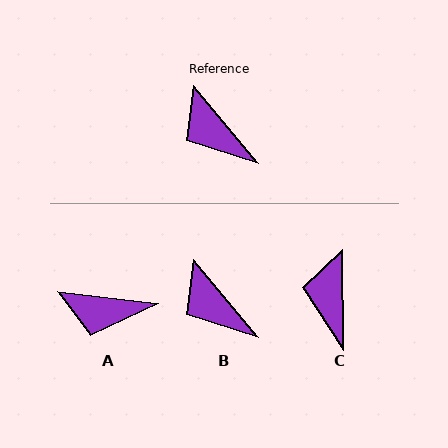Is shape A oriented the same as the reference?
No, it is off by about 43 degrees.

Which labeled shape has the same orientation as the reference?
B.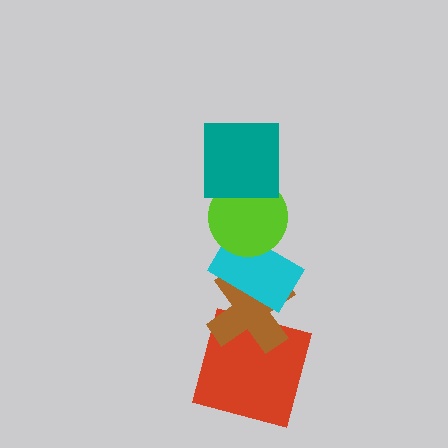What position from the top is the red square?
The red square is 5th from the top.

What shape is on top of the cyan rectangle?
The lime circle is on top of the cyan rectangle.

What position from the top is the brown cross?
The brown cross is 4th from the top.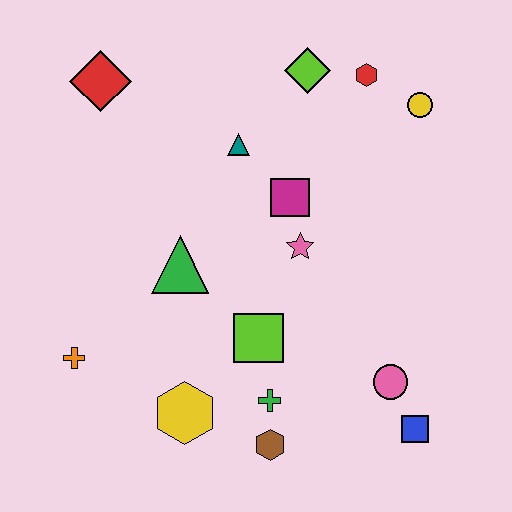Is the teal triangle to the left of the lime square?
Yes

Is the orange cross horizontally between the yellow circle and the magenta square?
No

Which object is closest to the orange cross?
The yellow hexagon is closest to the orange cross.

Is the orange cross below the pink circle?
No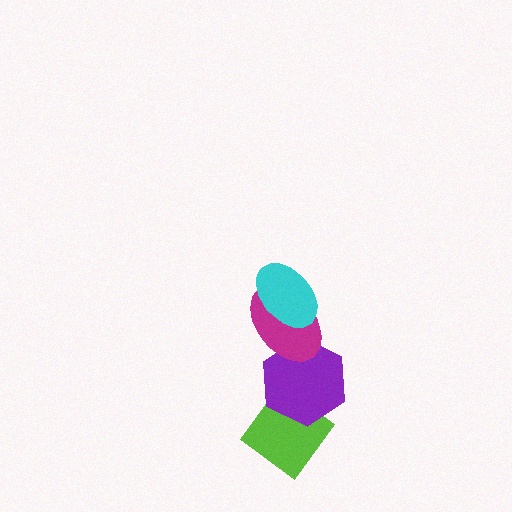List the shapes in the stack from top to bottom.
From top to bottom: the cyan ellipse, the magenta ellipse, the purple hexagon, the lime diamond.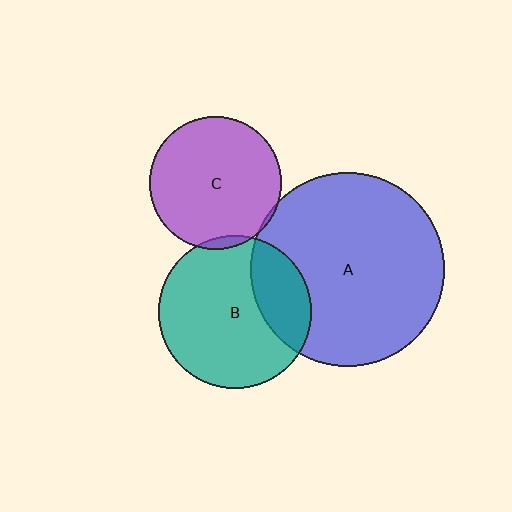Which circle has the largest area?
Circle A (blue).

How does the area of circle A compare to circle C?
Approximately 2.1 times.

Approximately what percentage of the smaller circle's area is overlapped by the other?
Approximately 5%.